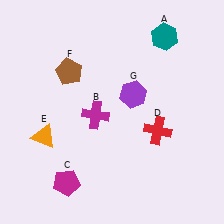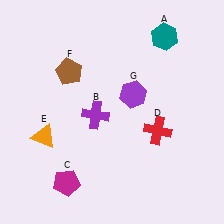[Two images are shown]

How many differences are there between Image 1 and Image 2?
There is 1 difference between the two images.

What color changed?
The cross (B) changed from magenta in Image 1 to purple in Image 2.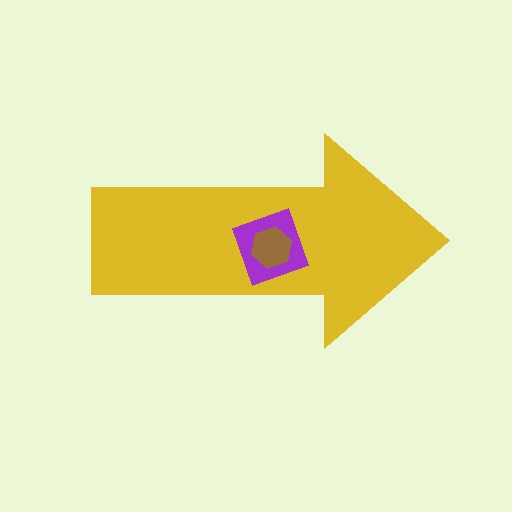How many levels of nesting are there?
3.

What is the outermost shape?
The yellow arrow.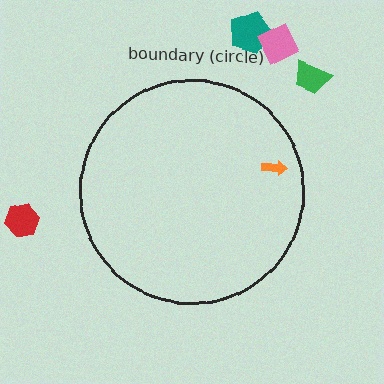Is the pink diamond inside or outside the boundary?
Outside.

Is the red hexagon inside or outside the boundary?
Outside.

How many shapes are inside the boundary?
1 inside, 4 outside.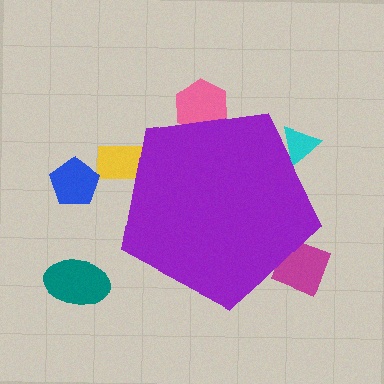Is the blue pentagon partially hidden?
No, the blue pentagon is fully visible.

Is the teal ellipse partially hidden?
No, the teal ellipse is fully visible.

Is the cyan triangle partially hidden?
Yes, the cyan triangle is partially hidden behind the purple pentagon.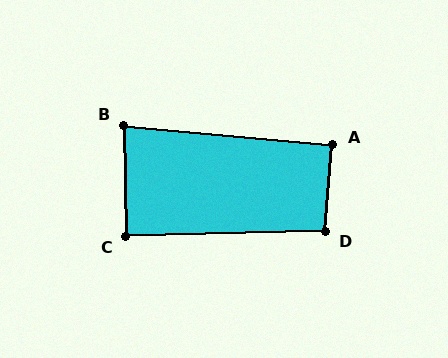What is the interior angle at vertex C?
Approximately 90 degrees (approximately right).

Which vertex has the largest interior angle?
D, at approximately 96 degrees.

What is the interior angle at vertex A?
Approximately 90 degrees (approximately right).